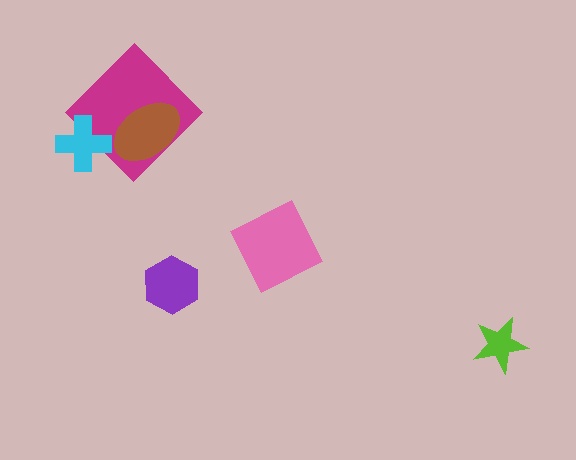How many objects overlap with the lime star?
0 objects overlap with the lime star.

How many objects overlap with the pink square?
0 objects overlap with the pink square.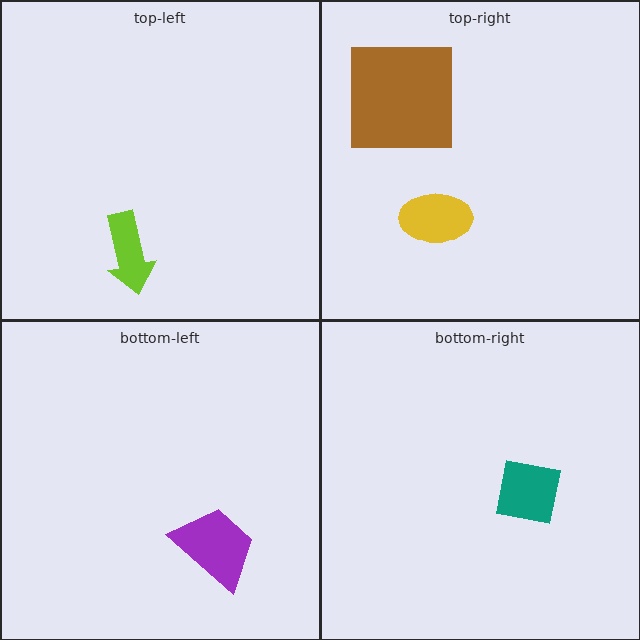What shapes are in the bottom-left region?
The purple trapezoid.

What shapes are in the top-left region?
The lime arrow.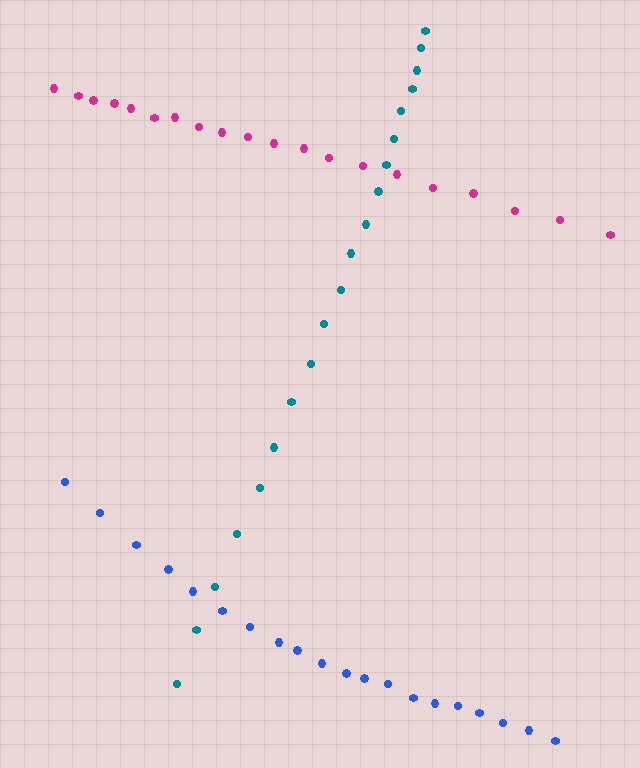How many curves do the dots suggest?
There are 3 distinct paths.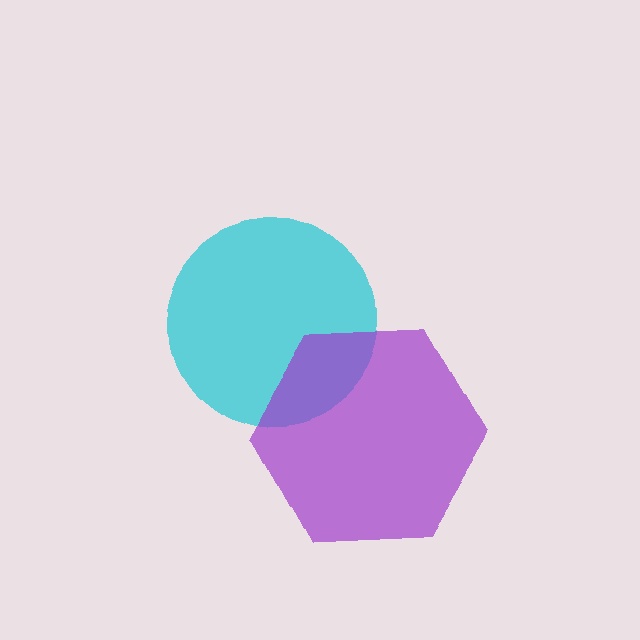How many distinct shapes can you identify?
There are 2 distinct shapes: a cyan circle, a purple hexagon.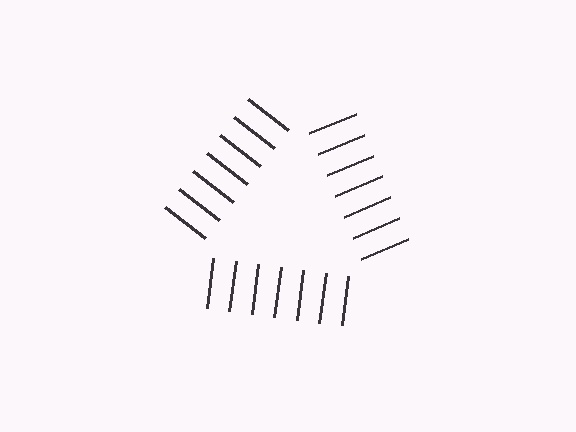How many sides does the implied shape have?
3 sides — the line-ends trace a triangle.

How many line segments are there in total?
21 — 7 along each of the 3 edges.